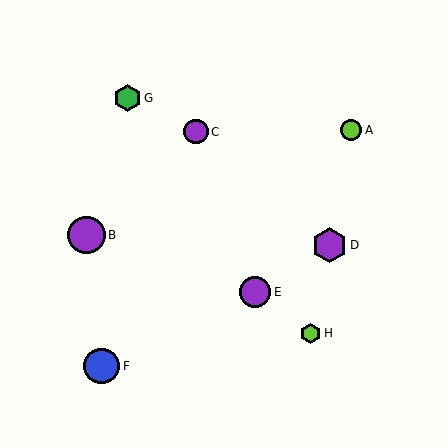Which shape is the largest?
The purple circle (labeled B) is the largest.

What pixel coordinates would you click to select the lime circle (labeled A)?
Click at (351, 130) to select the lime circle A.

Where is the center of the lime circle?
The center of the lime circle is at (351, 130).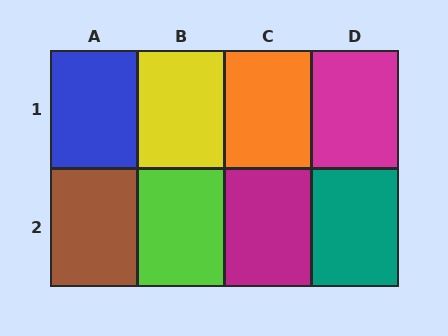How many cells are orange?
1 cell is orange.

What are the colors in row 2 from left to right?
Brown, lime, magenta, teal.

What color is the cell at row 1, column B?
Yellow.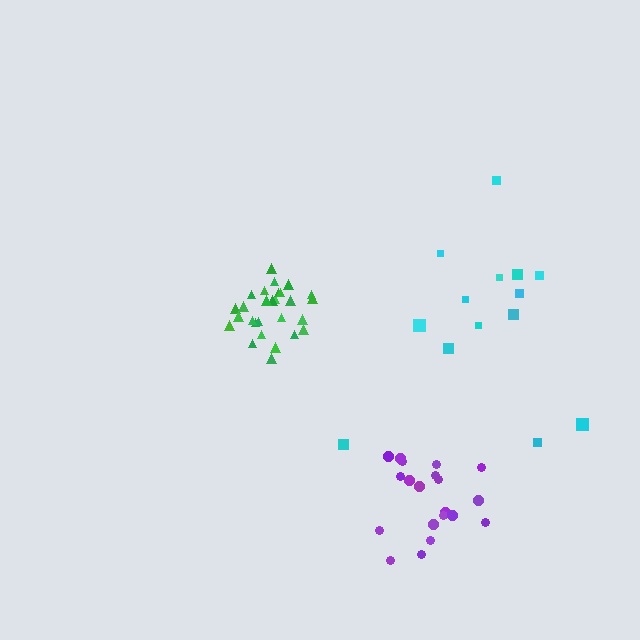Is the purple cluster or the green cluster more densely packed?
Green.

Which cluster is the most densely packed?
Green.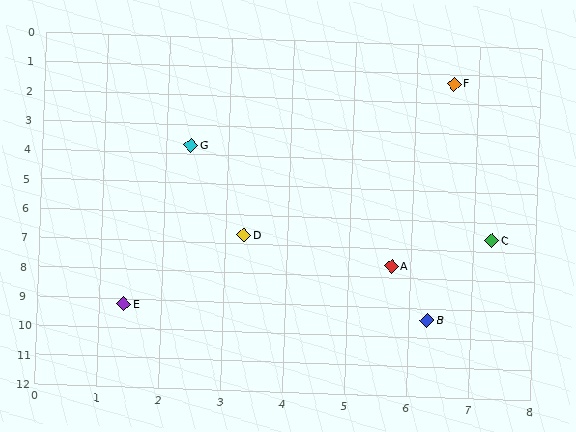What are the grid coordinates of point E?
Point E is at approximately (1.4, 9.2).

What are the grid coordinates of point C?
Point C is at approximately (7.3, 6.6).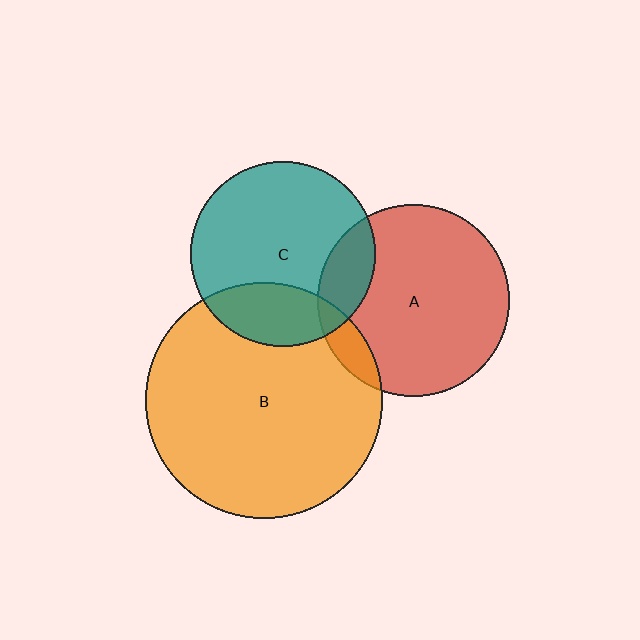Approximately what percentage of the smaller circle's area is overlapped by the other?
Approximately 10%.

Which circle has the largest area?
Circle B (orange).